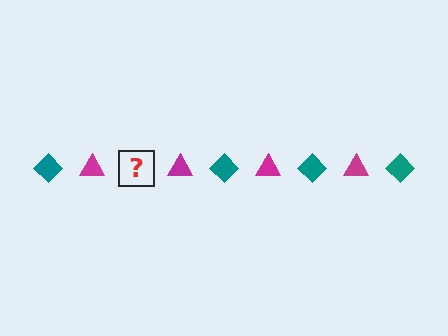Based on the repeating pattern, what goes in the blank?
The blank should be a teal diamond.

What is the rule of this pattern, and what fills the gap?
The rule is that the pattern alternates between teal diamond and magenta triangle. The gap should be filled with a teal diamond.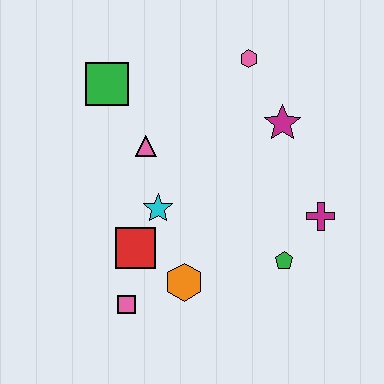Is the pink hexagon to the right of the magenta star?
No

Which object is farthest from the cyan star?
The pink hexagon is farthest from the cyan star.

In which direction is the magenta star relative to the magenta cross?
The magenta star is above the magenta cross.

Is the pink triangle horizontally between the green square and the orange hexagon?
Yes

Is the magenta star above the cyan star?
Yes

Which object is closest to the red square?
The cyan star is closest to the red square.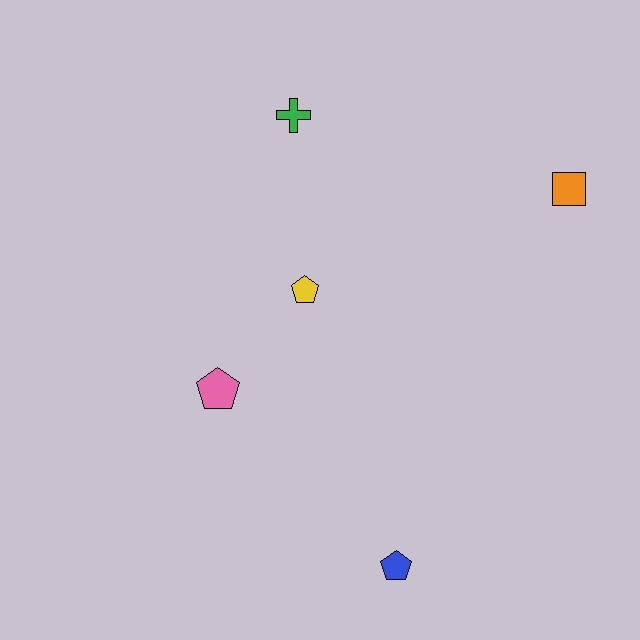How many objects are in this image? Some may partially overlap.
There are 5 objects.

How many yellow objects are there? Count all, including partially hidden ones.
There is 1 yellow object.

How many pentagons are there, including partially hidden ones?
There are 3 pentagons.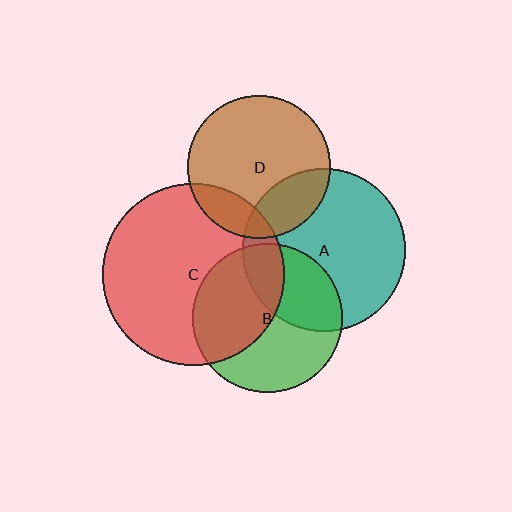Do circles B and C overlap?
Yes.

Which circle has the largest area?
Circle C (red).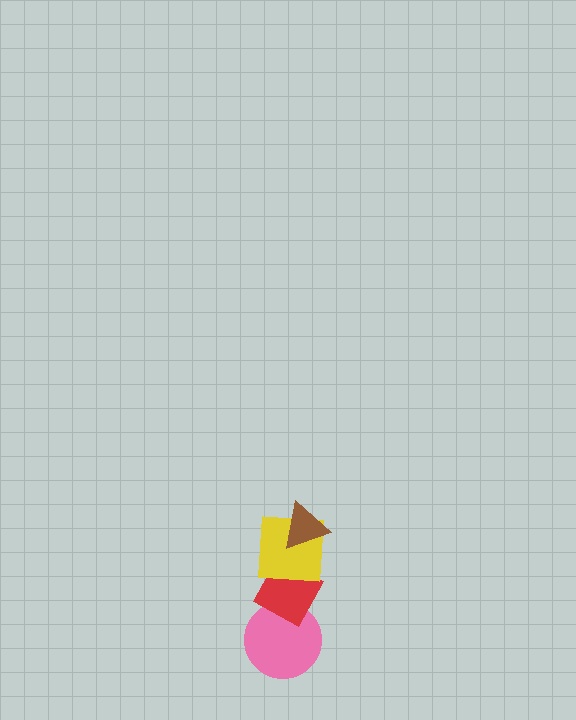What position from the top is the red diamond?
The red diamond is 3rd from the top.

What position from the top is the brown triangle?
The brown triangle is 1st from the top.